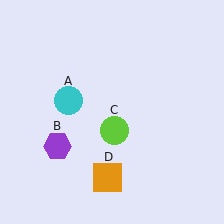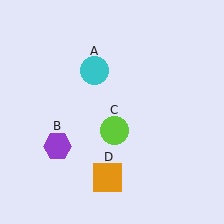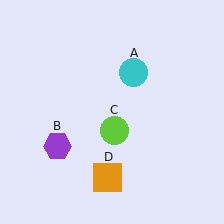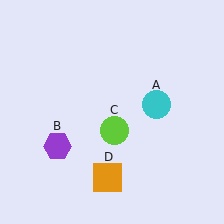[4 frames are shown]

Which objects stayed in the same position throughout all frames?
Purple hexagon (object B) and lime circle (object C) and orange square (object D) remained stationary.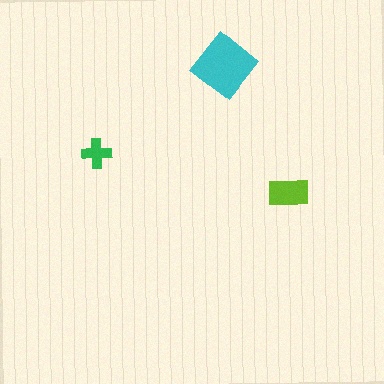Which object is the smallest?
The green cross.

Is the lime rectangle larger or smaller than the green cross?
Larger.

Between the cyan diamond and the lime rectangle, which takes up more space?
The cyan diamond.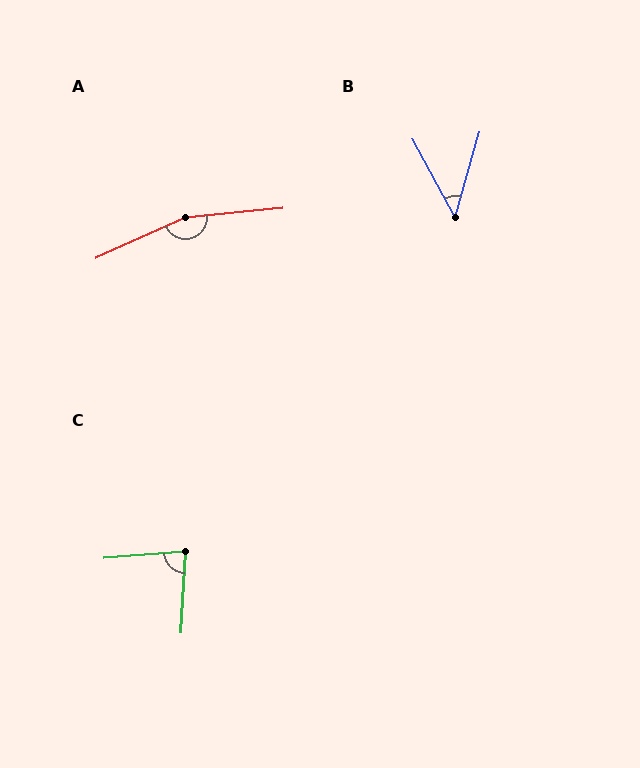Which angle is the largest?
A, at approximately 161 degrees.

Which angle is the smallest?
B, at approximately 44 degrees.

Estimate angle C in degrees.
Approximately 82 degrees.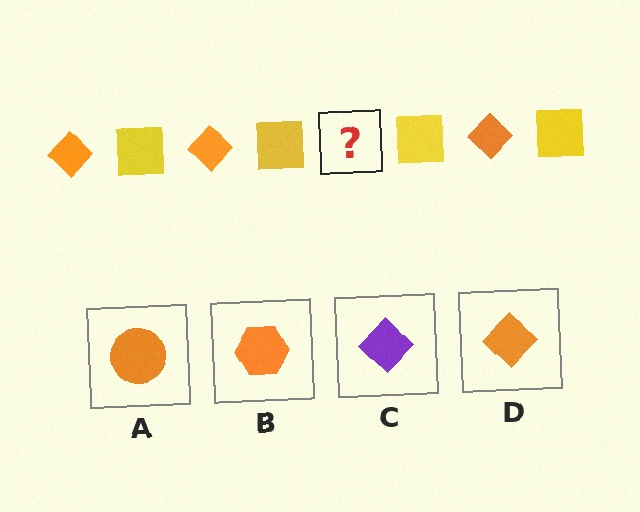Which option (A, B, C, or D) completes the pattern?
D.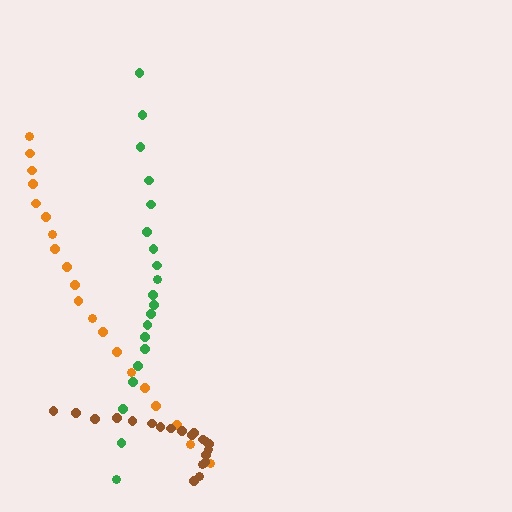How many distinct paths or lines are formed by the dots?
There are 3 distinct paths.